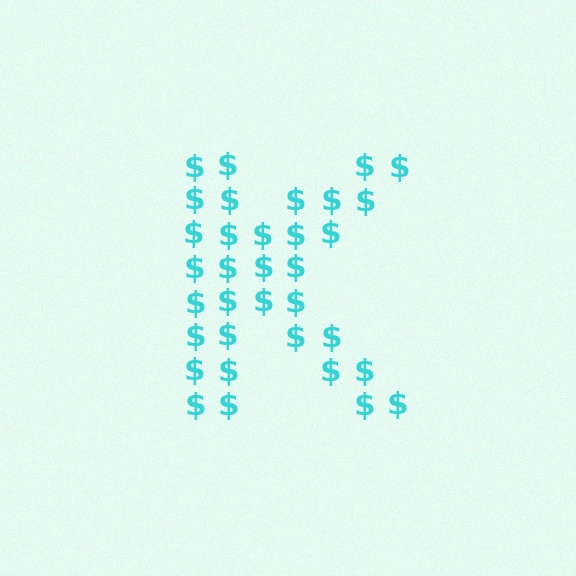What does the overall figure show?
The overall figure shows the letter K.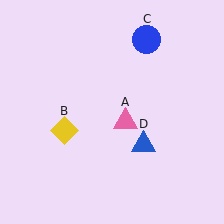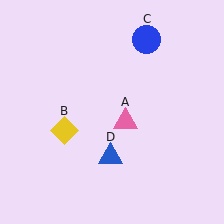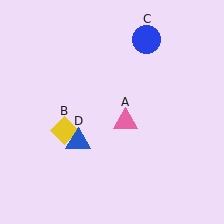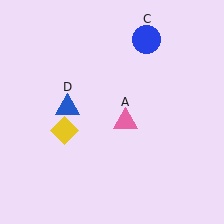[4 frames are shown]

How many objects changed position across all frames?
1 object changed position: blue triangle (object D).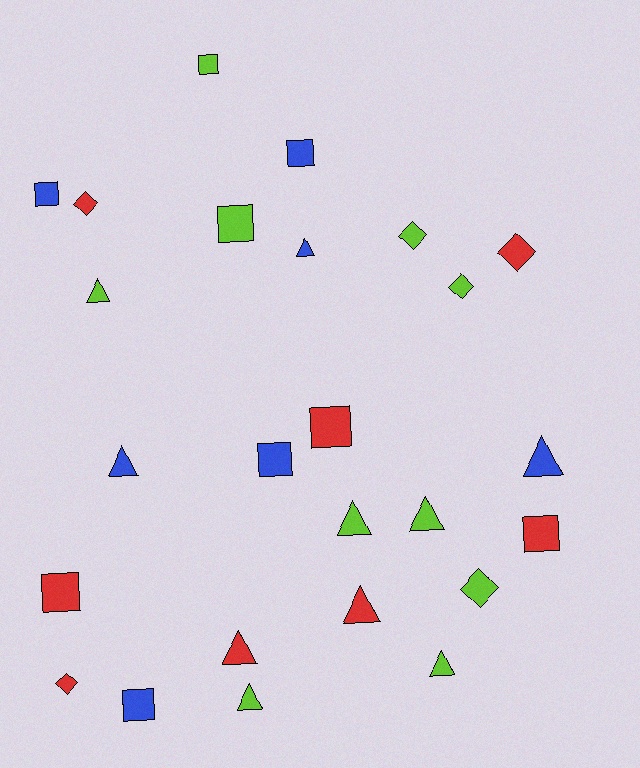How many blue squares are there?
There are 4 blue squares.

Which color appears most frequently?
Lime, with 10 objects.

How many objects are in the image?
There are 25 objects.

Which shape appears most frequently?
Triangle, with 10 objects.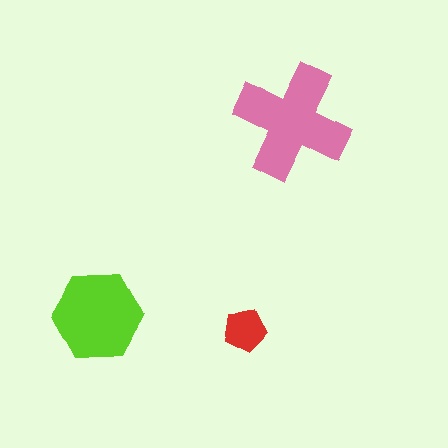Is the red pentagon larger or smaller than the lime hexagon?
Smaller.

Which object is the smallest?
The red pentagon.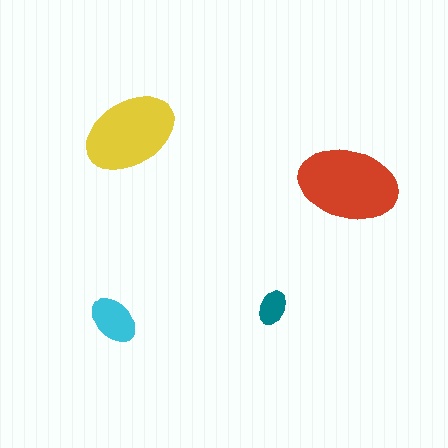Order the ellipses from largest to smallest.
the red one, the yellow one, the cyan one, the teal one.